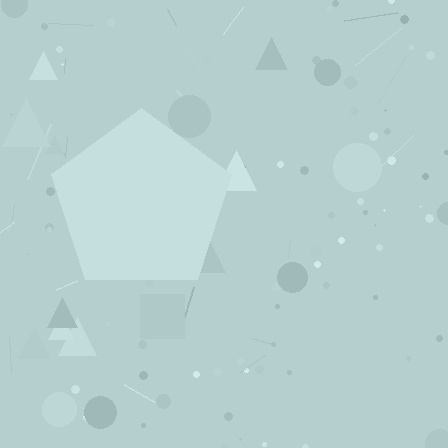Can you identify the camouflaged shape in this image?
The camouflaged shape is a pentagon.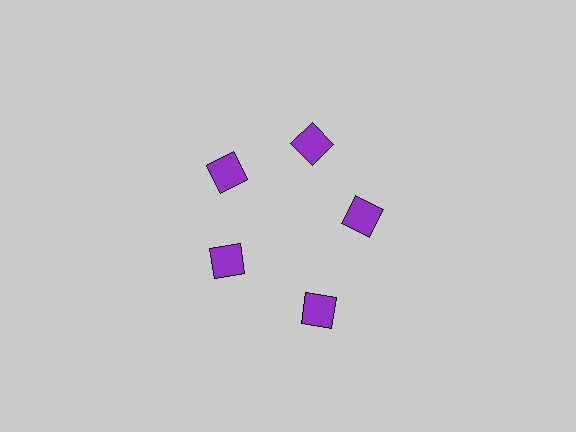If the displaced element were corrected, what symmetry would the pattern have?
It would have 5-fold rotational symmetry — the pattern would map onto itself every 72 degrees.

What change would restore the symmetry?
The symmetry would be restored by moving it inward, back onto the ring so that all 5 squares sit at equal angles and equal distance from the center.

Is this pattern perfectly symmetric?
No. The 5 purple squares are arranged in a ring, but one element near the 5 o'clock position is pushed outward from the center, breaking the 5-fold rotational symmetry.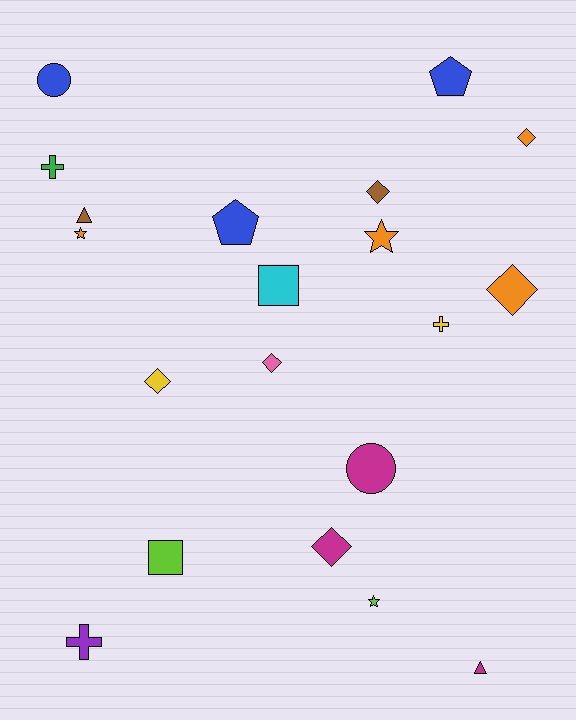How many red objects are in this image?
There are no red objects.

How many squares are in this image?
There are 2 squares.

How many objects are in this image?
There are 20 objects.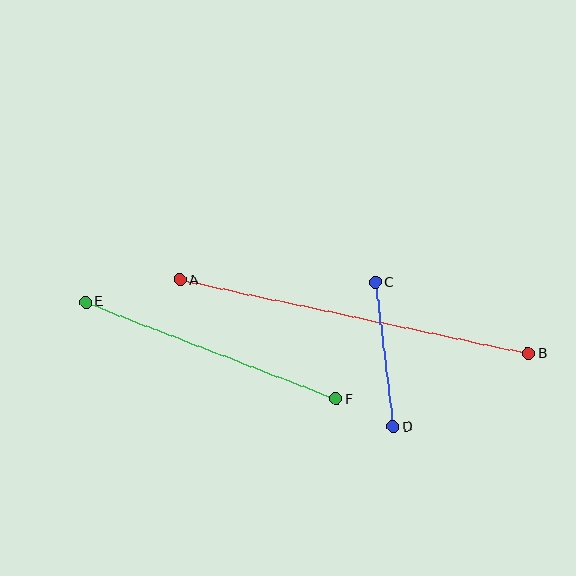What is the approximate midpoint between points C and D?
The midpoint is at approximately (384, 355) pixels.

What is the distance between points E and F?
The distance is approximately 268 pixels.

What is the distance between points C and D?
The distance is approximately 145 pixels.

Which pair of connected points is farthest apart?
Points A and B are farthest apart.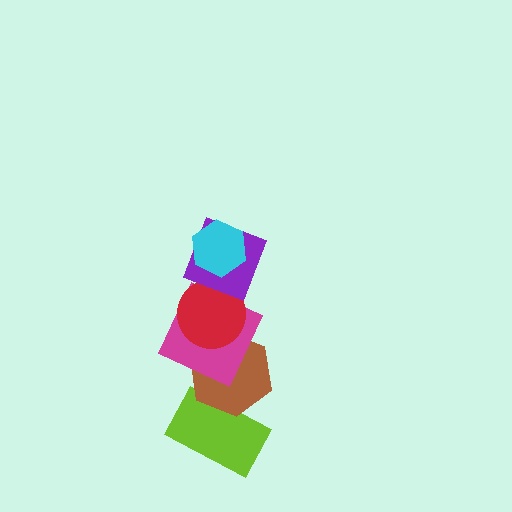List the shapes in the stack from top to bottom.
From top to bottom: the cyan hexagon, the purple square, the red circle, the magenta square, the brown hexagon, the lime rectangle.